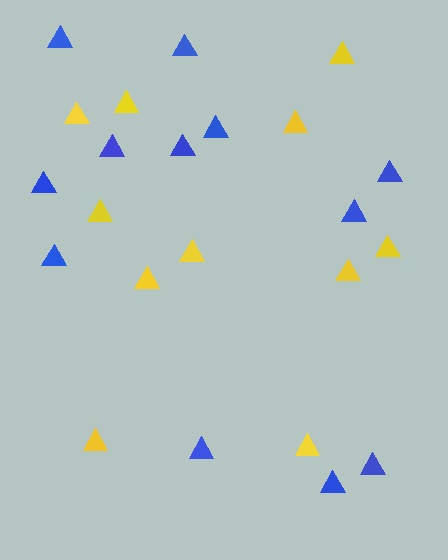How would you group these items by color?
There are 2 groups: one group of blue triangles (12) and one group of yellow triangles (11).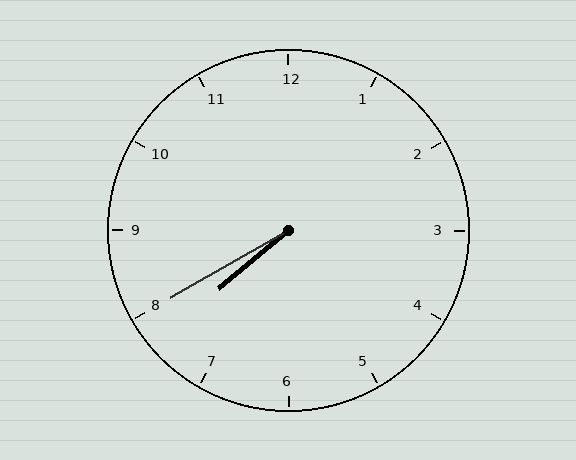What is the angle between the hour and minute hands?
Approximately 10 degrees.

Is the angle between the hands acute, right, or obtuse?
It is acute.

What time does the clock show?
7:40.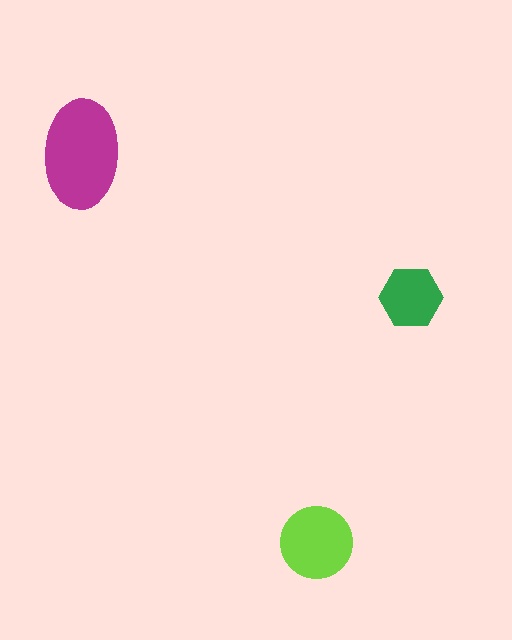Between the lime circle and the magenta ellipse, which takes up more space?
The magenta ellipse.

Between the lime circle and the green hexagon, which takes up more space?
The lime circle.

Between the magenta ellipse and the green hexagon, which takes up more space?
The magenta ellipse.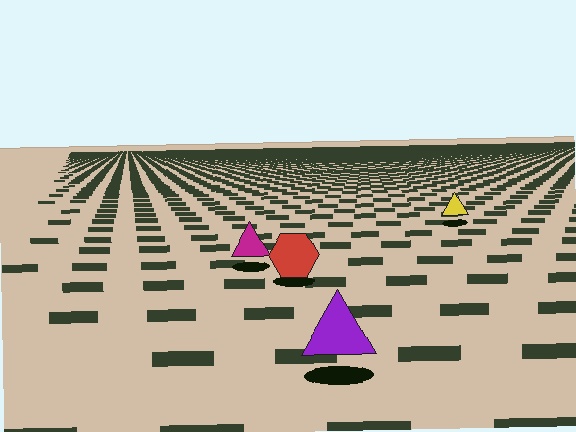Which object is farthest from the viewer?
The yellow triangle is farthest from the viewer. It appears smaller and the ground texture around it is denser.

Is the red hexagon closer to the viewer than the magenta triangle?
Yes. The red hexagon is closer — you can tell from the texture gradient: the ground texture is coarser near it.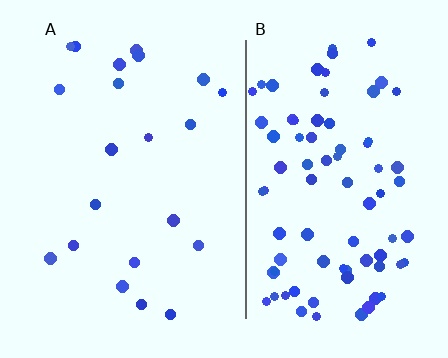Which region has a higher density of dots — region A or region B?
B (the right).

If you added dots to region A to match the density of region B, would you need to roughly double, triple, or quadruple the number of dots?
Approximately quadruple.